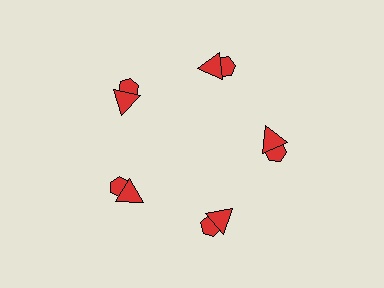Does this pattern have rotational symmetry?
Yes, this pattern has 5-fold rotational symmetry. It looks the same after rotating 72 degrees around the center.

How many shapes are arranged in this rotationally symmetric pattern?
There are 10 shapes, arranged in 5 groups of 2.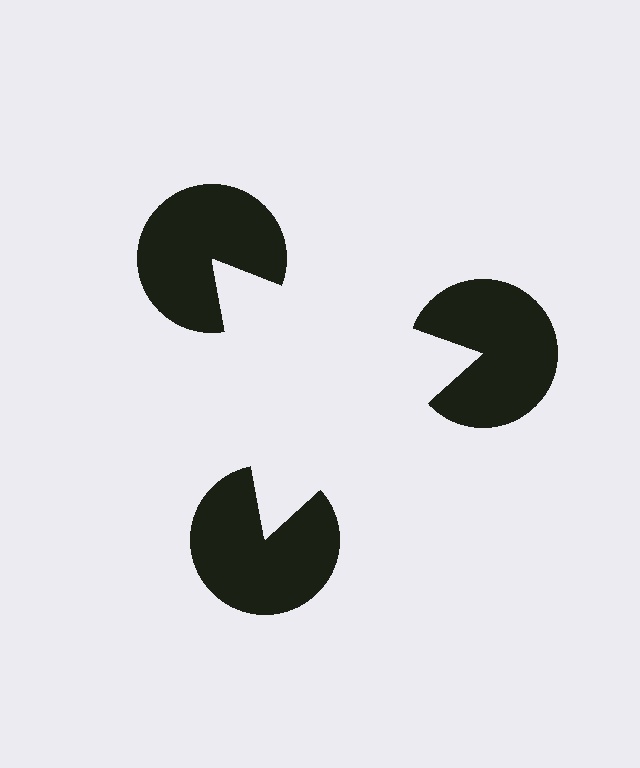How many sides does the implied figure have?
3 sides.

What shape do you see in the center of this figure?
An illusory triangle — its edges are inferred from the aligned wedge cuts in the pac-man discs, not physically drawn.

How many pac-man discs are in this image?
There are 3 — one at each vertex of the illusory triangle.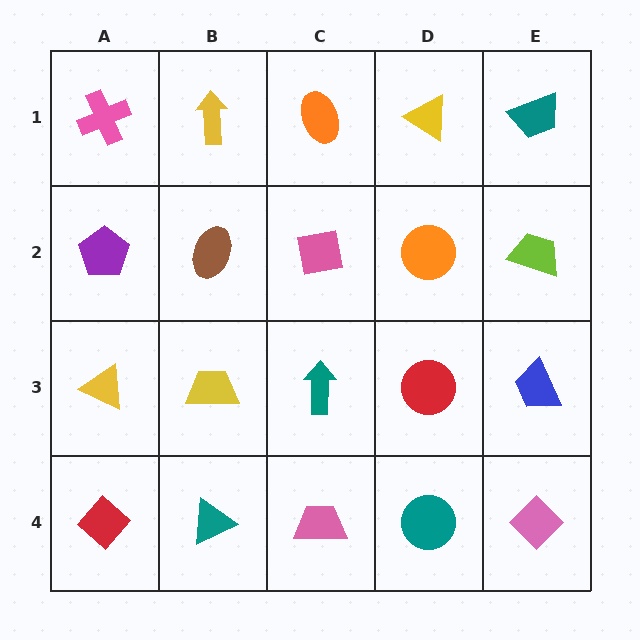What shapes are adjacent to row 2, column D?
A yellow triangle (row 1, column D), a red circle (row 3, column D), a pink square (row 2, column C), a lime trapezoid (row 2, column E).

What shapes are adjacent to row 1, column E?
A lime trapezoid (row 2, column E), a yellow triangle (row 1, column D).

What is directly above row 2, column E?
A teal trapezoid.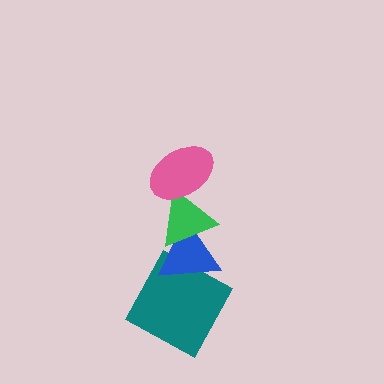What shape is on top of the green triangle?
The pink ellipse is on top of the green triangle.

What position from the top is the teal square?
The teal square is 4th from the top.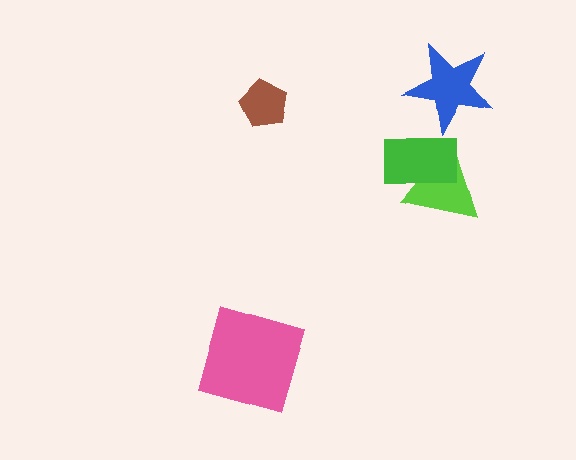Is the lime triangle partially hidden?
Yes, it is partially covered by another shape.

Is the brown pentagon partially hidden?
No, no other shape covers it.